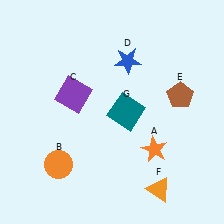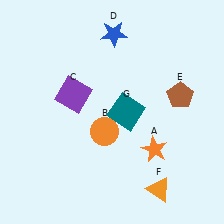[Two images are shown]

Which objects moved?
The objects that moved are: the orange circle (B), the blue star (D).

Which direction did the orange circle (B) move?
The orange circle (B) moved right.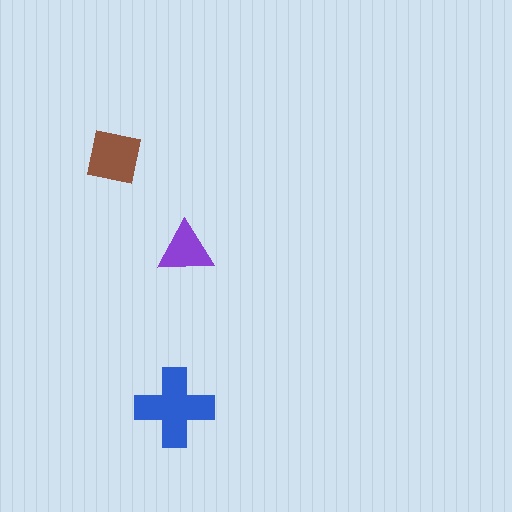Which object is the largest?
The blue cross.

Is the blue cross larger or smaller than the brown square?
Larger.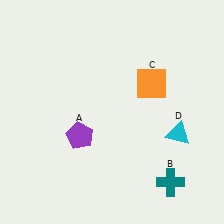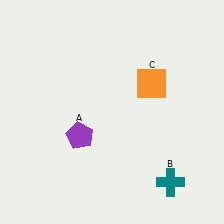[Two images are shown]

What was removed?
The cyan triangle (D) was removed in Image 2.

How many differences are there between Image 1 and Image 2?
There is 1 difference between the two images.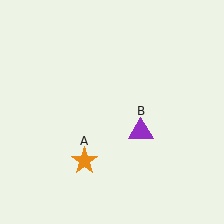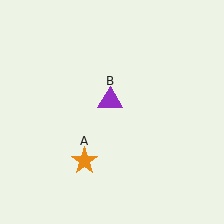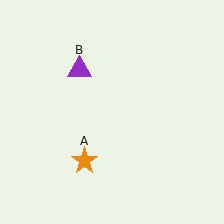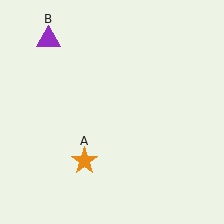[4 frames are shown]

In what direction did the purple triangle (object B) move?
The purple triangle (object B) moved up and to the left.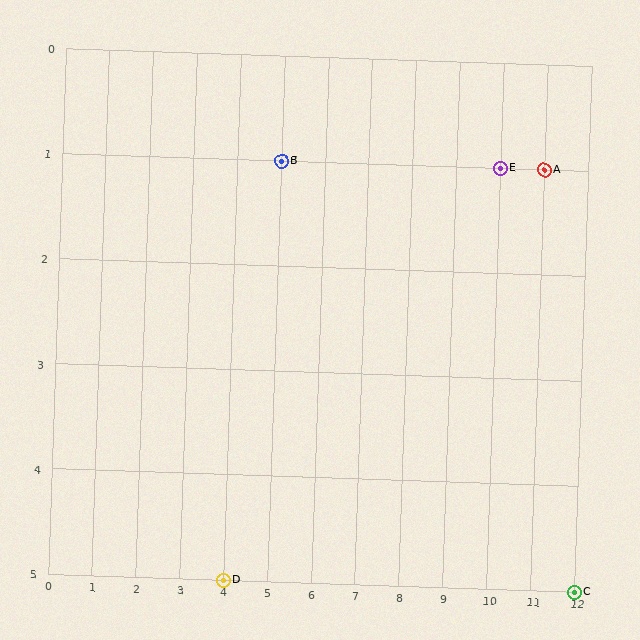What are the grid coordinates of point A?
Point A is at grid coordinates (11, 1).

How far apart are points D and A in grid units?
Points D and A are 7 columns and 4 rows apart (about 8.1 grid units diagonally).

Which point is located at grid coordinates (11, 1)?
Point A is at (11, 1).